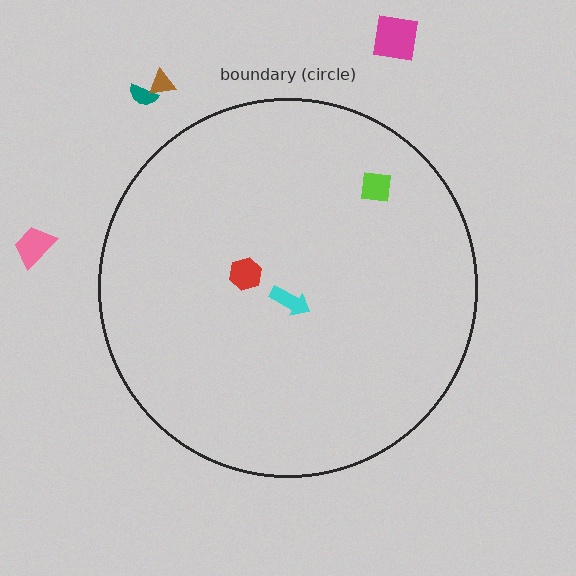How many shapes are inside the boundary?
3 inside, 4 outside.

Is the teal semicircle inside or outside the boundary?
Outside.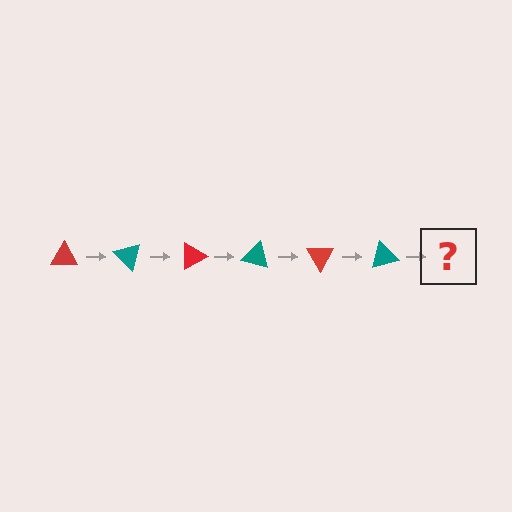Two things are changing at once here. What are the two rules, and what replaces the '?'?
The two rules are that it rotates 45 degrees each step and the color cycles through red and teal. The '?' should be a red triangle, rotated 270 degrees from the start.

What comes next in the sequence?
The next element should be a red triangle, rotated 270 degrees from the start.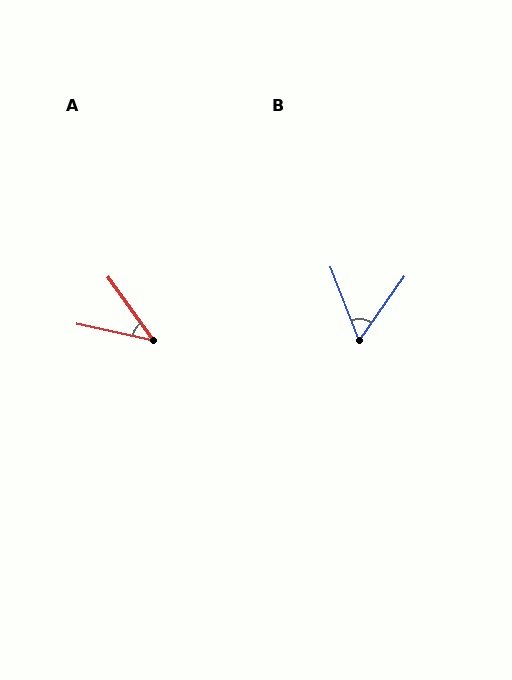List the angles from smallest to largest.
A (42°), B (57°).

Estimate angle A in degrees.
Approximately 42 degrees.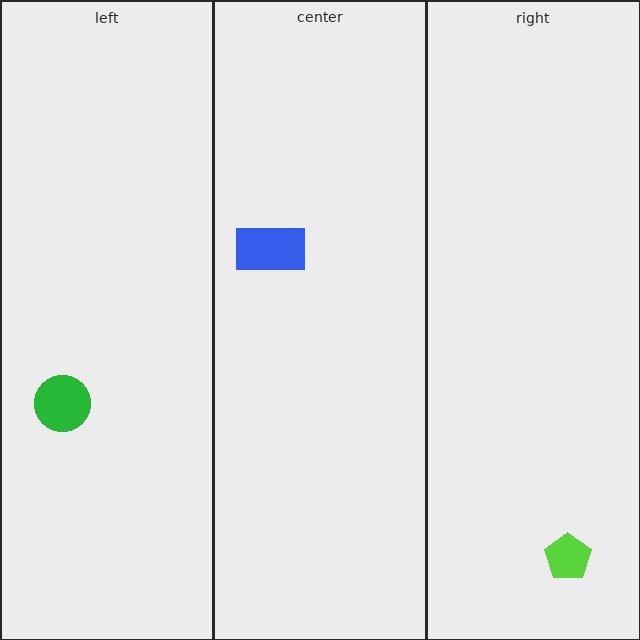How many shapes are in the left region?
1.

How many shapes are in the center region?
1.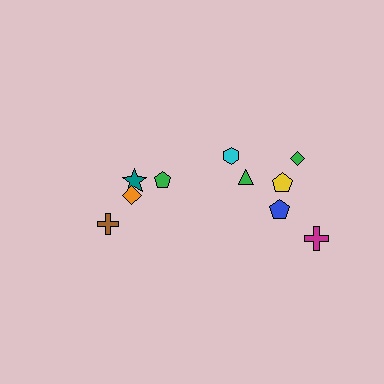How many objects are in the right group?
There are 6 objects.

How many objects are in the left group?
There are 4 objects.